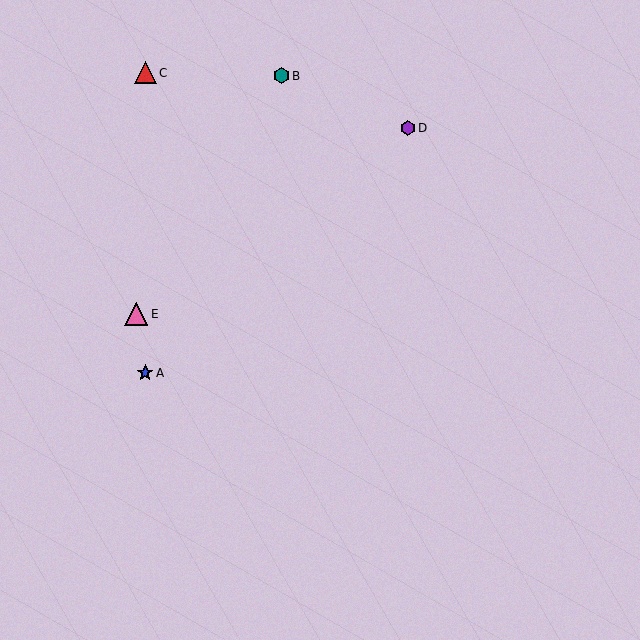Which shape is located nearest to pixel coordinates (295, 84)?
The teal hexagon (labeled B) at (281, 76) is nearest to that location.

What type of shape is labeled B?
Shape B is a teal hexagon.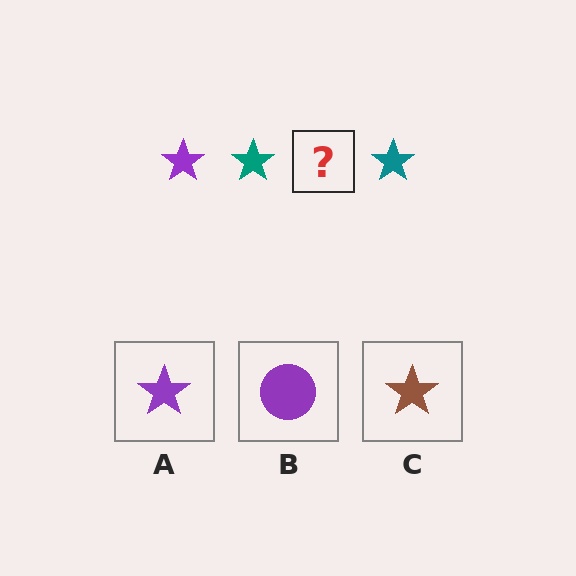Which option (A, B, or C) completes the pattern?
A.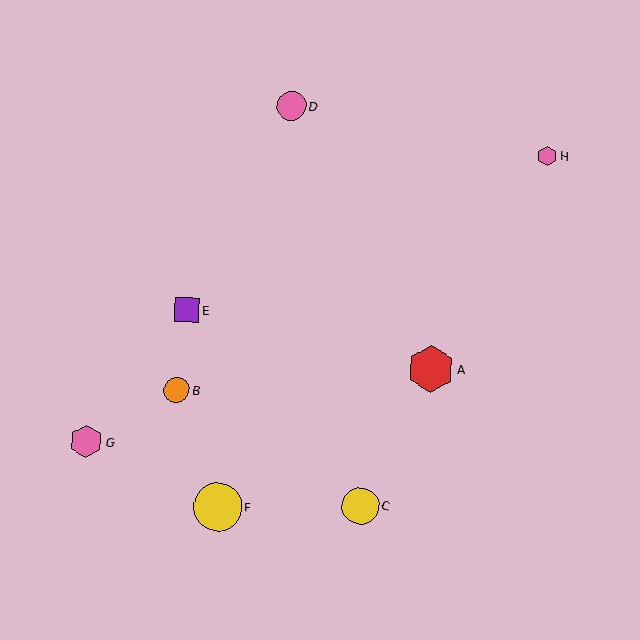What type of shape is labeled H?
Shape H is a pink hexagon.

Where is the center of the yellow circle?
The center of the yellow circle is at (361, 506).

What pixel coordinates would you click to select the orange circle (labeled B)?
Click at (177, 390) to select the orange circle B.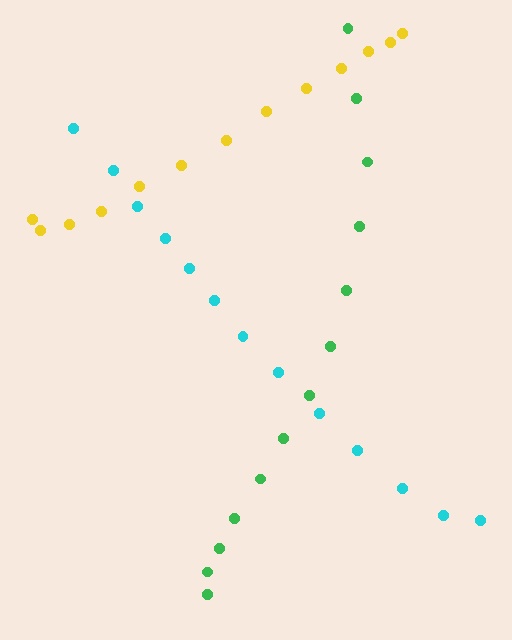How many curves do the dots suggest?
There are 3 distinct paths.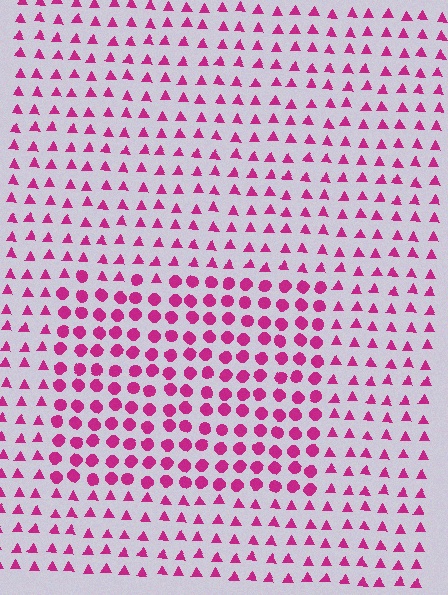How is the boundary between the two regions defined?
The boundary is defined by a change in element shape: circles inside vs. triangles outside. All elements share the same color and spacing.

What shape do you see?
I see a rectangle.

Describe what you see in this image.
The image is filled with small magenta elements arranged in a uniform grid. A rectangle-shaped region contains circles, while the surrounding area contains triangles. The boundary is defined purely by the change in element shape.